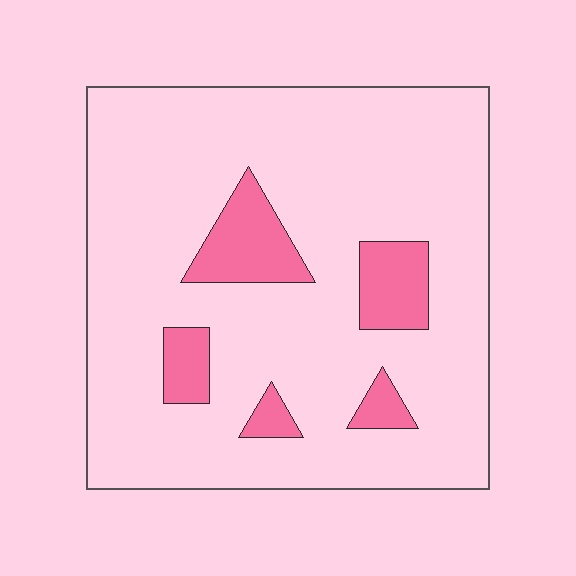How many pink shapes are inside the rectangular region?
5.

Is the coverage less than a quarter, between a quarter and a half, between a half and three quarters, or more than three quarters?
Less than a quarter.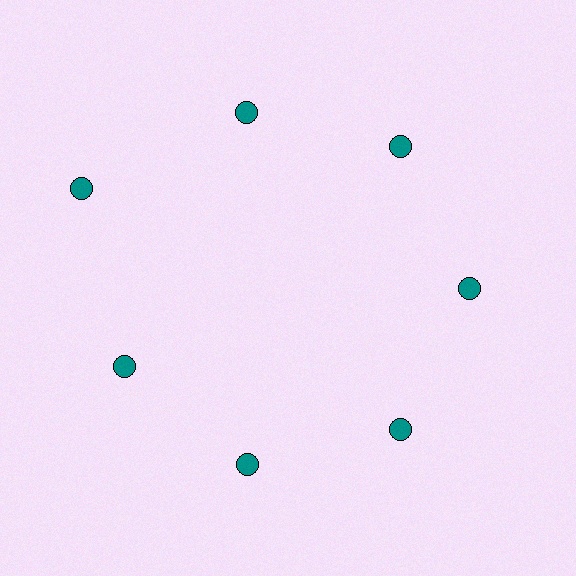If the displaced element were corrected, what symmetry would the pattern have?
It would have 7-fold rotational symmetry — the pattern would map onto itself every 51 degrees.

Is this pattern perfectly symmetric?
No. The 7 teal circles are arranged in a ring, but one element near the 10 o'clock position is pushed outward from the center, breaking the 7-fold rotational symmetry.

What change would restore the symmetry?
The symmetry would be restored by moving it inward, back onto the ring so that all 7 circles sit at equal angles and equal distance from the center.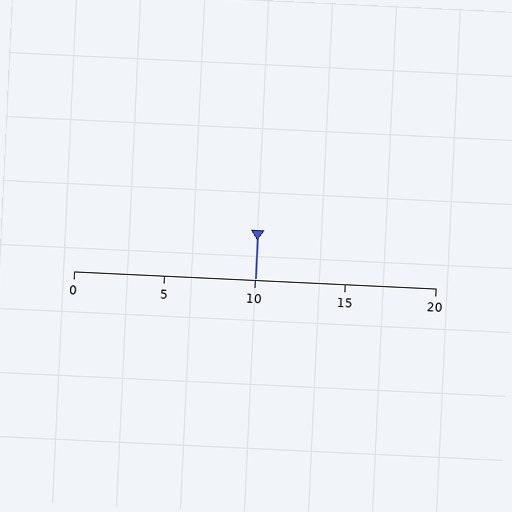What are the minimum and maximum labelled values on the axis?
The axis runs from 0 to 20.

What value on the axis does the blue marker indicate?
The marker indicates approximately 10.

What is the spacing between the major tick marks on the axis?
The major ticks are spaced 5 apart.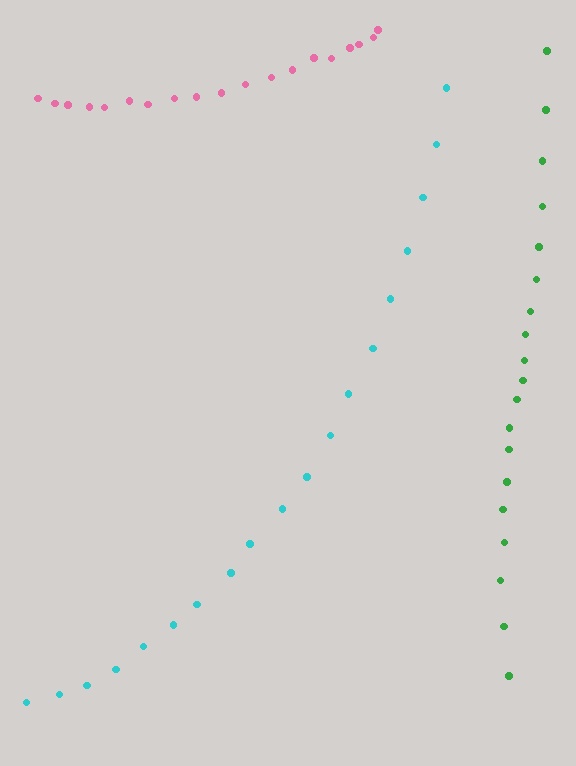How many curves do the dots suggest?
There are 3 distinct paths.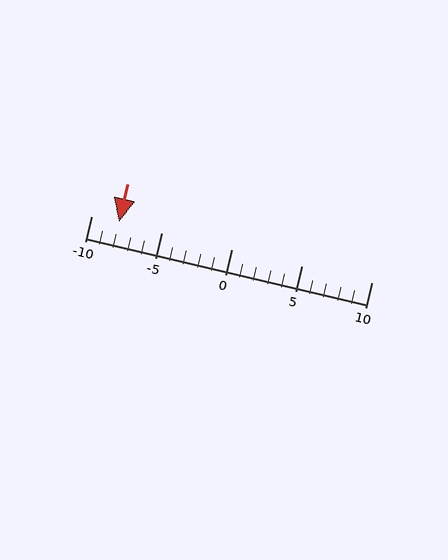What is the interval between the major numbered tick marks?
The major tick marks are spaced 5 units apart.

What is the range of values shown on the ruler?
The ruler shows values from -10 to 10.